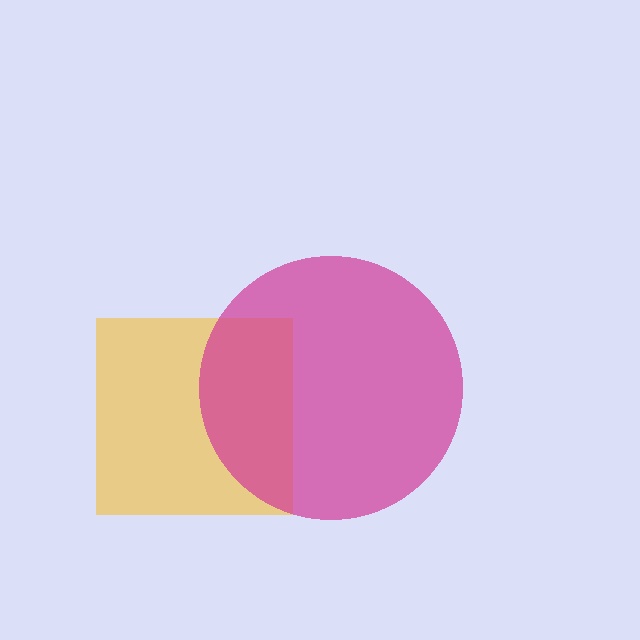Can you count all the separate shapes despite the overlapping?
Yes, there are 2 separate shapes.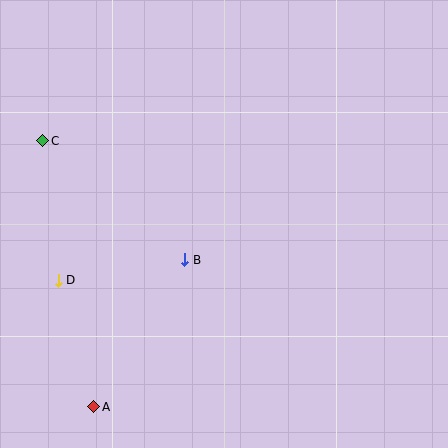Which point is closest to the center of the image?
Point B at (185, 260) is closest to the center.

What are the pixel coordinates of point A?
Point A is at (94, 407).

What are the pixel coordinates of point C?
Point C is at (43, 141).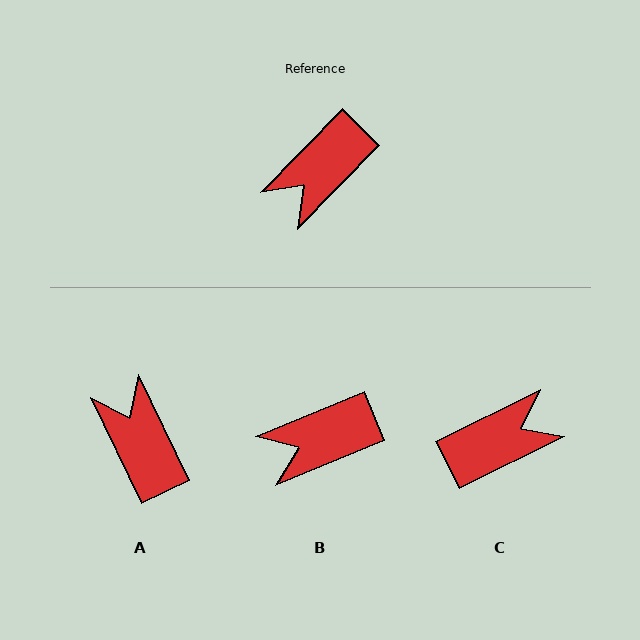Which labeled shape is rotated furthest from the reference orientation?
C, about 161 degrees away.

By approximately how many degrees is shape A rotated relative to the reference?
Approximately 110 degrees clockwise.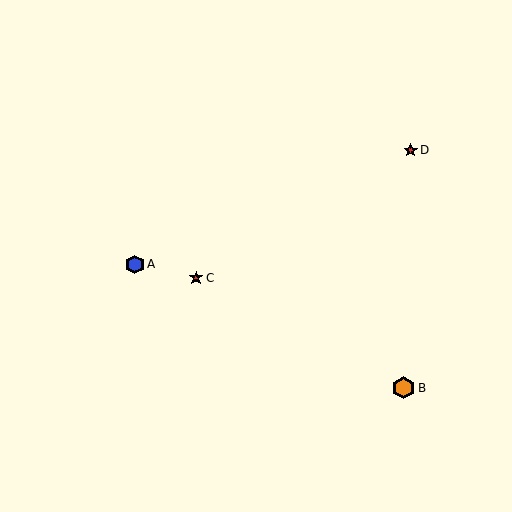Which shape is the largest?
The orange hexagon (labeled B) is the largest.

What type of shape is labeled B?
Shape B is an orange hexagon.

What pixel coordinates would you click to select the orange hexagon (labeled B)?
Click at (404, 388) to select the orange hexagon B.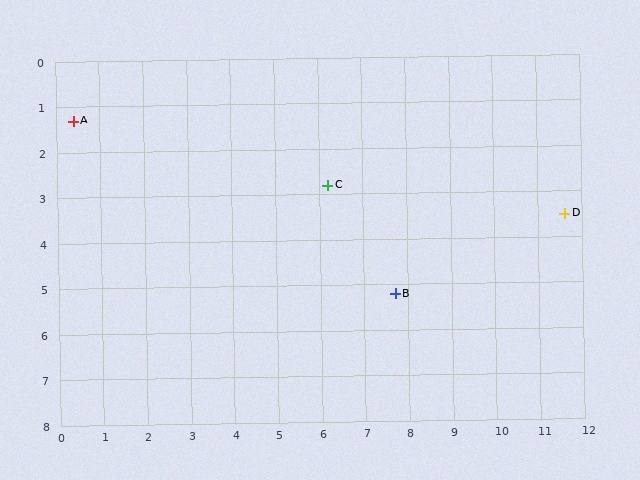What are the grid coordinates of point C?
Point C is at approximately (6.2, 2.8).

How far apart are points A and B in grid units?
Points A and B are about 8.3 grid units apart.